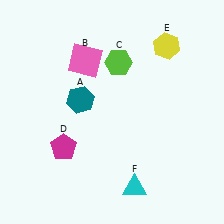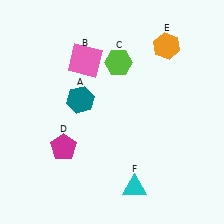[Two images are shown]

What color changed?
The hexagon (E) changed from yellow in Image 1 to orange in Image 2.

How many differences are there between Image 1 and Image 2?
There is 1 difference between the two images.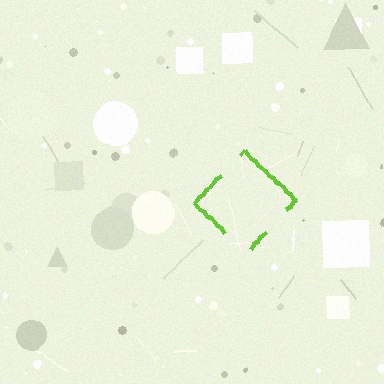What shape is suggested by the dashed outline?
The dashed outline suggests a diamond.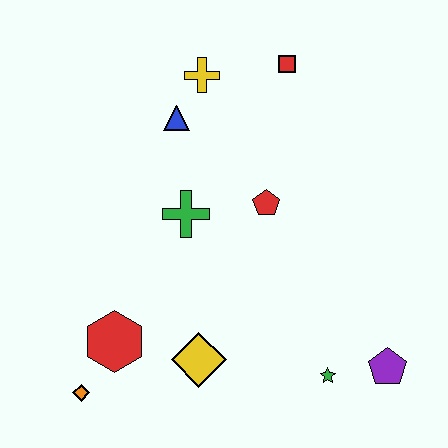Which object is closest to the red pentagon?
The green cross is closest to the red pentagon.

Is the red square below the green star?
No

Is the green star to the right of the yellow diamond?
Yes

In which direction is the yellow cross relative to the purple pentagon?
The yellow cross is above the purple pentagon.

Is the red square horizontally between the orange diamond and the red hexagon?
No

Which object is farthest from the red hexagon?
The red square is farthest from the red hexagon.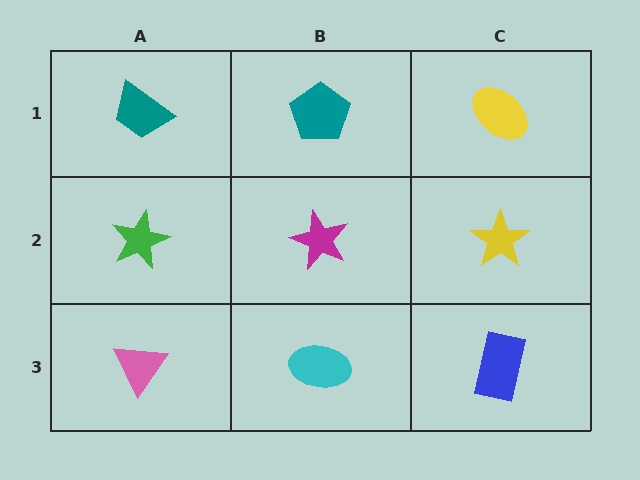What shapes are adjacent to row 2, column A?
A teal trapezoid (row 1, column A), a pink triangle (row 3, column A), a magenta star (row 2, column B).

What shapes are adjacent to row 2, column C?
A yellow ellipse (row 1, column C), a blue rectangle (row 3, column C), a magenta star (row 2, column B).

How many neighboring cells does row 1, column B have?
3.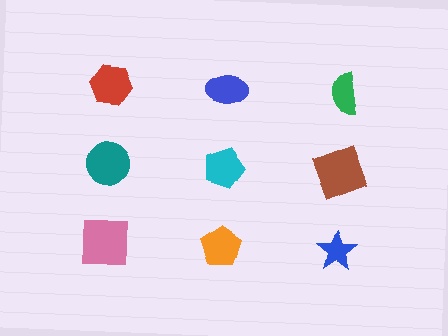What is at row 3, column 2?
An orange pentagon.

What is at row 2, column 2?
A cyan pentagon.